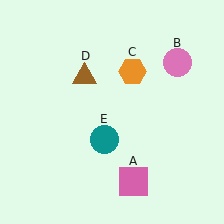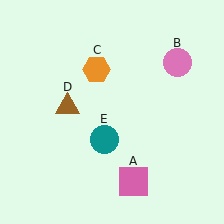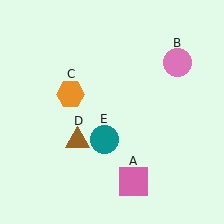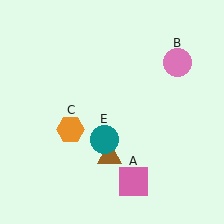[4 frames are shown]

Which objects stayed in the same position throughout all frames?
Pink square (object A) and pink circle (object B) and teal circle (object E) remained stationary.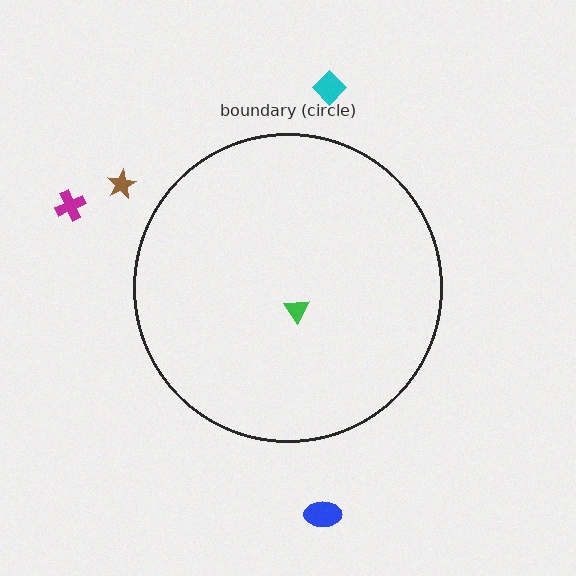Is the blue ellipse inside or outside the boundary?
Outside.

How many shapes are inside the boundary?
1 inside, 4 outside.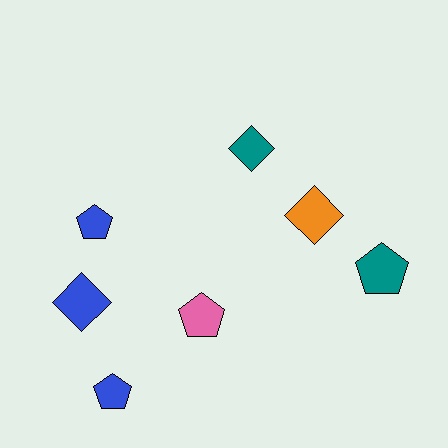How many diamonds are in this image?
There are 3 diamonds.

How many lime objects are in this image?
There are no lime objects.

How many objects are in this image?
There are 7 objects.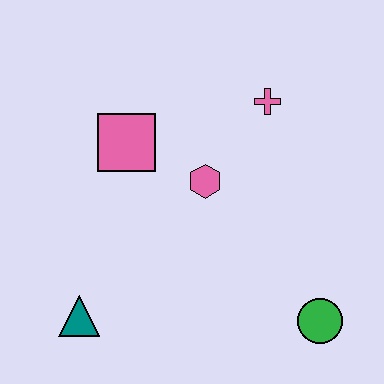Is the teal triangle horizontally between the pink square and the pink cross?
No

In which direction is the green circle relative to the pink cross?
The green circle is below the pink cross.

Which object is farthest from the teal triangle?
The pink cross is farthest from the teal triangle.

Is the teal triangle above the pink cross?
No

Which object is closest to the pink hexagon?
The pink square is closest to the pink hexagon.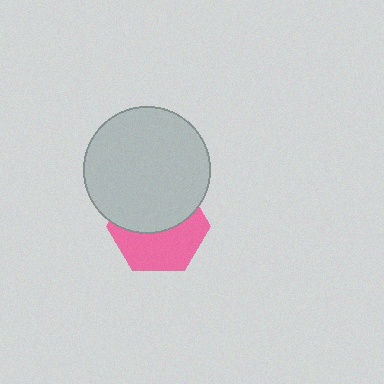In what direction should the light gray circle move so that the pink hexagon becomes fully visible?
The light gray circle should move up. That is the shortest direction to clear the overlap and leave the pink hexagon fully visible.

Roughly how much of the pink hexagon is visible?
About half of it is visible (roughly 50%).